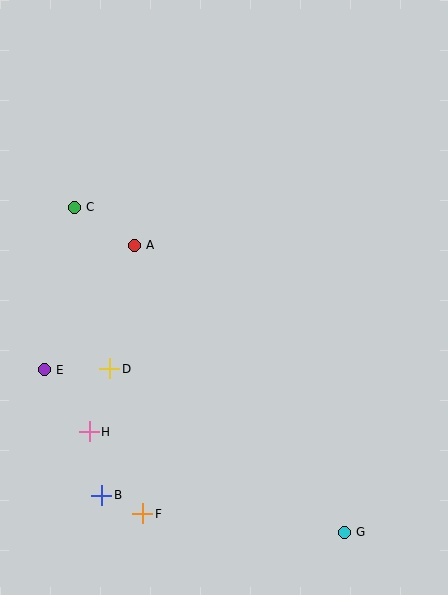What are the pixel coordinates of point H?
Point H is at (89, 432).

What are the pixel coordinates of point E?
Point E is at (44, 370).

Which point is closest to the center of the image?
Point A at (134, 245) is closest to the center.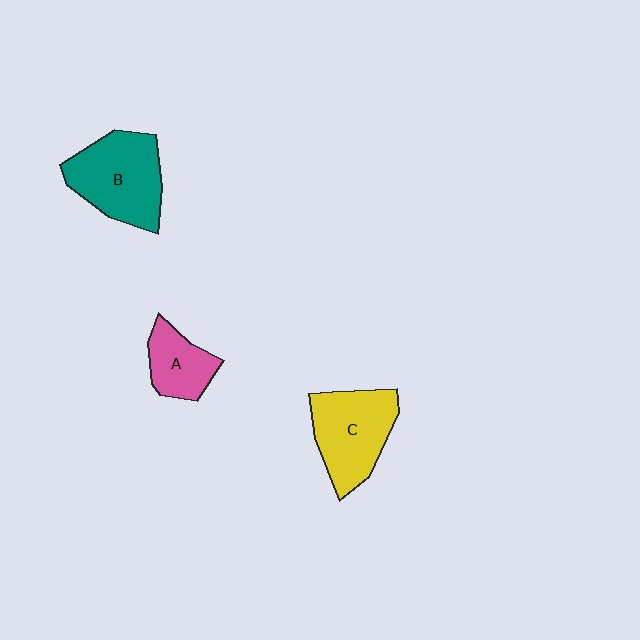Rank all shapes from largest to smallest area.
From largest to smallest: B (teal), C (yellow), A (pink).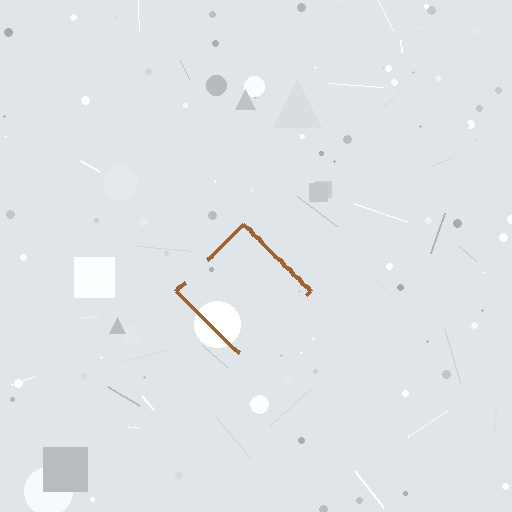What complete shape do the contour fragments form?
The contour fragments form a diamond.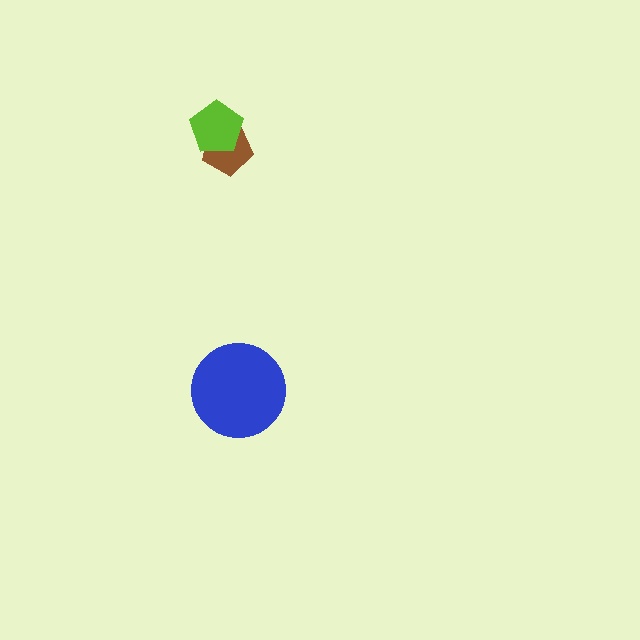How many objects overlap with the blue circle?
0 objects overlap with the blue circle.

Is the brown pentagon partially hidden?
Yes, it is partially covered by another shape.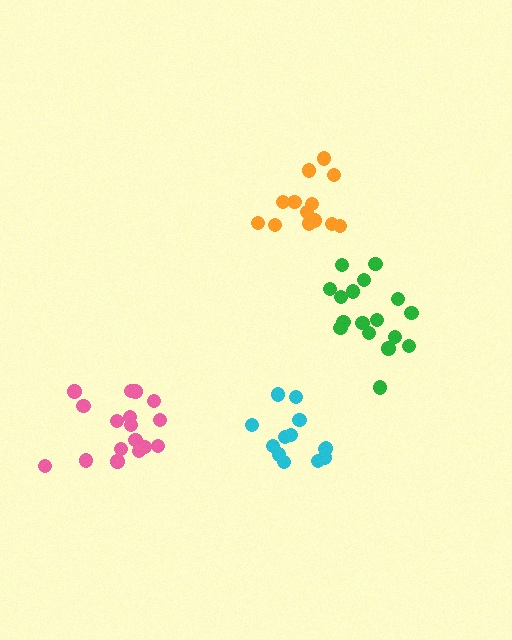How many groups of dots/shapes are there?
There are 4 groups.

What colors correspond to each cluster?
The clusters are colored: orange, green, cyan, pink.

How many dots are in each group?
Group 1: 13 dots, Group 2: 17 dots, Group 3: 13 dots, Group 4: 17 dots (60 total).